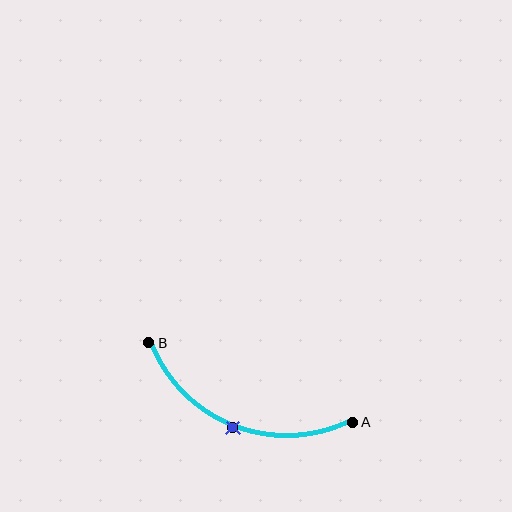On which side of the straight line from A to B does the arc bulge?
The arc bulges below the straight line connecting A and B.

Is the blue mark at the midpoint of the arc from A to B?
Yes. The blue mark lies on the arc at equal arc-length from both A and B — it is the arc midpoint.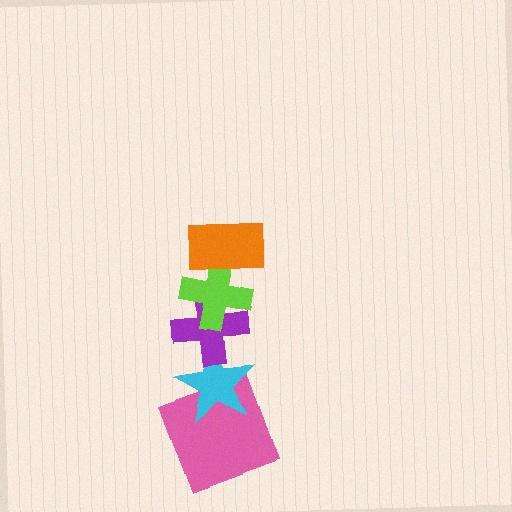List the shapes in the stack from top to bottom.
From top to bottom: the orange rectangle, the lime cross, the purple cross, the cyan star, the pink square.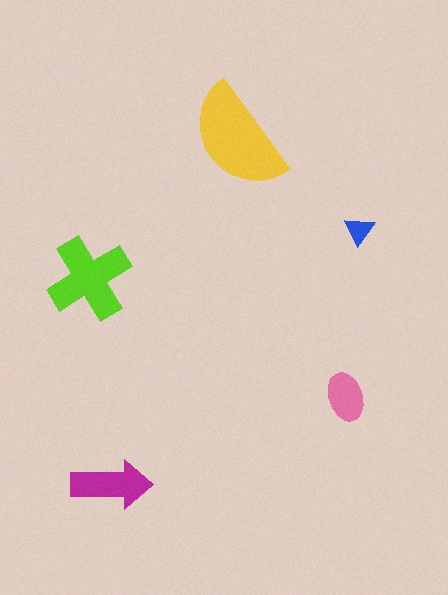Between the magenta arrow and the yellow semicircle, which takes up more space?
The yellow semicircle.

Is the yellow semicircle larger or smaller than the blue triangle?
Larger.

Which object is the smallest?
The blue triangle.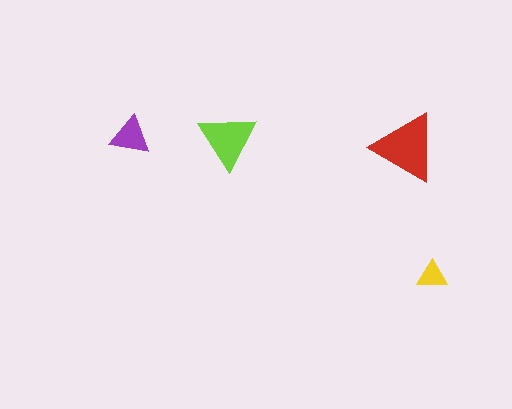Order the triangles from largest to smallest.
the red one, the lime one, the purple one, the yellow one.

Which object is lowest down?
The yellow triangle is bottommost.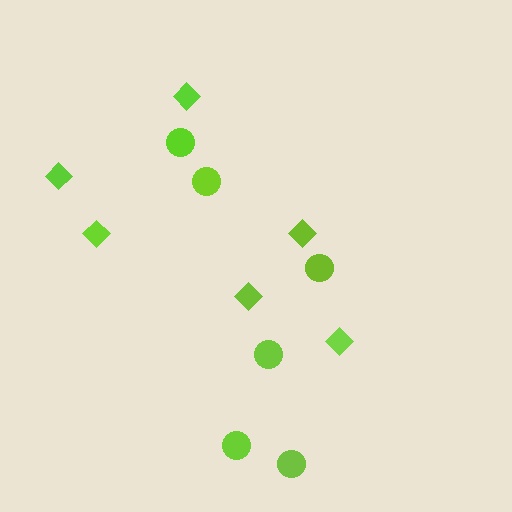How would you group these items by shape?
There are 2 groups: one group of circles (6) and one group of diamonds (6).